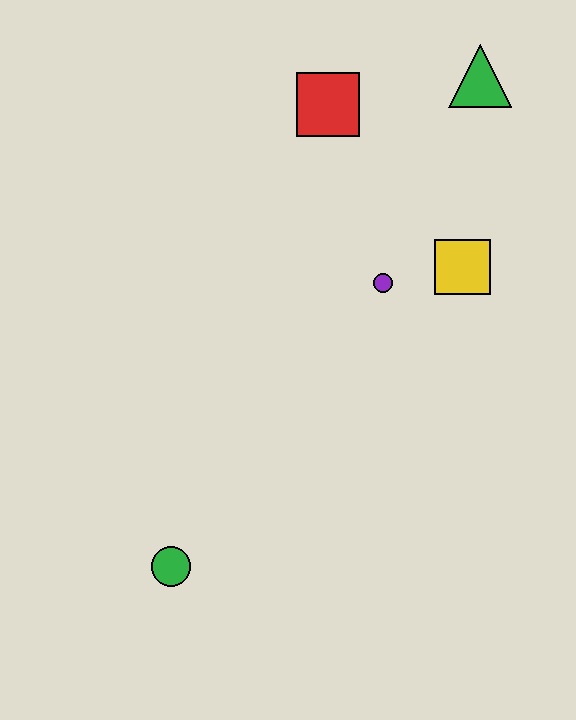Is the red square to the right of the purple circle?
No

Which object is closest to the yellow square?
The purple circle is closest to the yellow square.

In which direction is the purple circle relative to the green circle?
The purple circle is above the green circle.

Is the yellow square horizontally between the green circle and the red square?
No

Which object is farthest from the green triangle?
The green circle is farthest from the green triangle.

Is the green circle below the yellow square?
Yes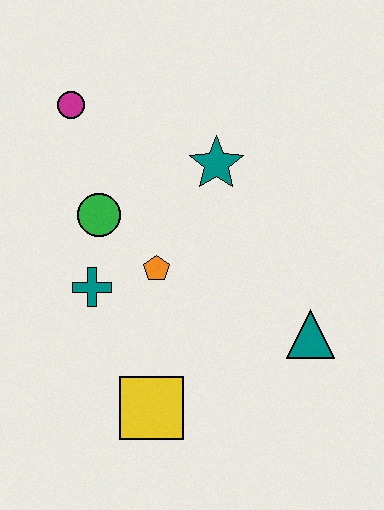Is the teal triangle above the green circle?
No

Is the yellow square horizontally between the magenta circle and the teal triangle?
Yes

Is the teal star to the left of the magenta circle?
No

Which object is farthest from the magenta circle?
The teal triangle is farthest from the magenta circle.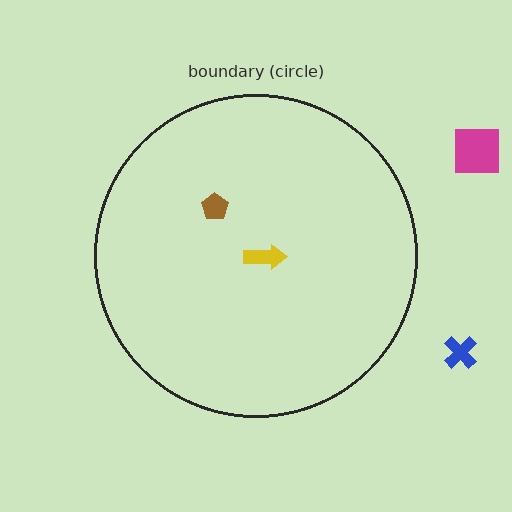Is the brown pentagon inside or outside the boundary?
Inside.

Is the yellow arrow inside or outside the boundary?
Inside.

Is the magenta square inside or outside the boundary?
Outside.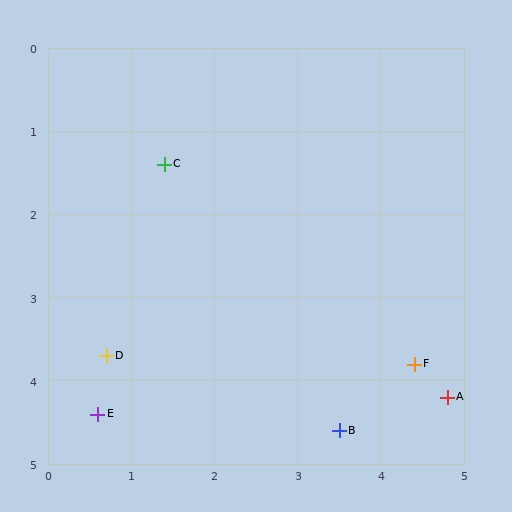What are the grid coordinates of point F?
Point F is at approximately (4.4, 3.8).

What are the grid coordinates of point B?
Point B is at approximately (3.5, 4.6).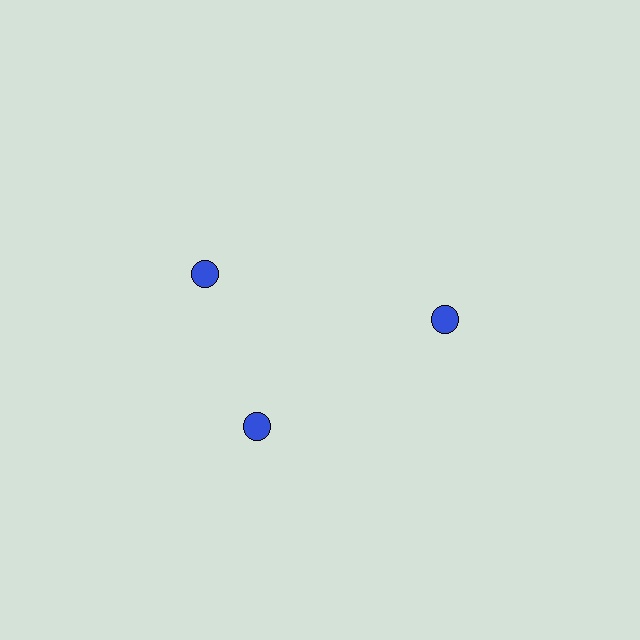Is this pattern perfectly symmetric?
No. The 3 blue circles are arranged in a ring, but one element near the 11 o'clock position is rotated out of alignment along the ring, breaking the 3-fold rotational symmetry.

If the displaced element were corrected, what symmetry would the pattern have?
It would have 3-fold rotational symmetry — the pattern would map onto itself every 120 degrees.